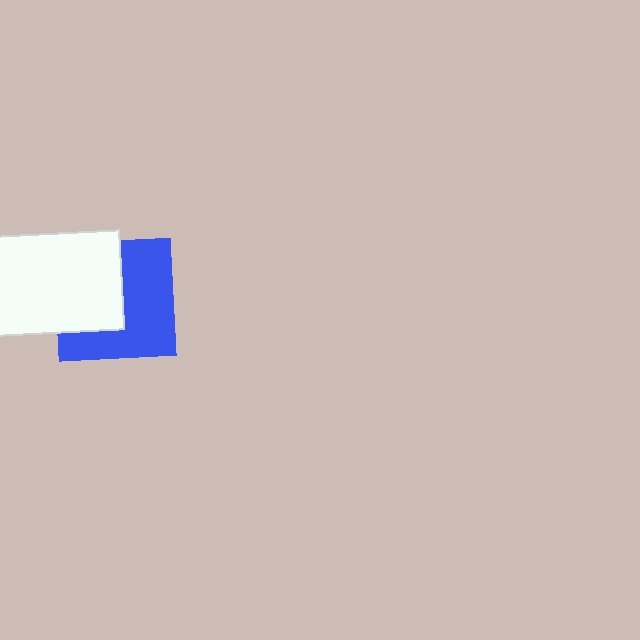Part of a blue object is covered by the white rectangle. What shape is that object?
It is a square.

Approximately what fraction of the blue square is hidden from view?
Roughly 44% of the blue square is hidden behind the white rectangle.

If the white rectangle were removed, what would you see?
You would see the complete blue square.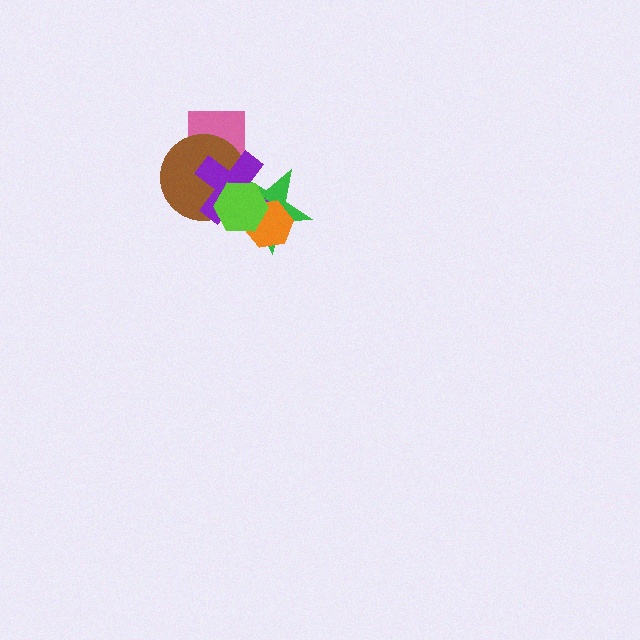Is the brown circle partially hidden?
Yes, it is partially covered by another shape.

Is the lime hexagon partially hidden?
No, no other shape covers it.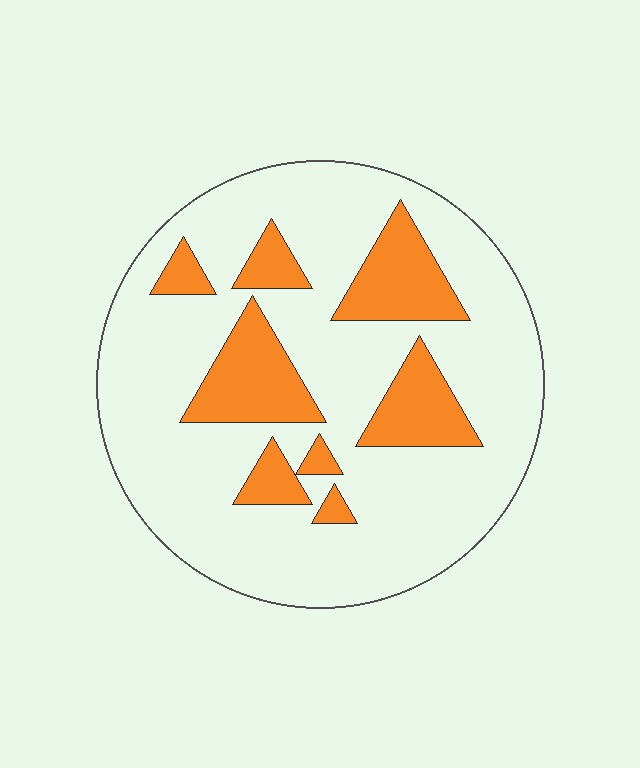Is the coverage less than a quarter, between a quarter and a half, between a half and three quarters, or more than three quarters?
Less than a quarter.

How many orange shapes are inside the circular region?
8.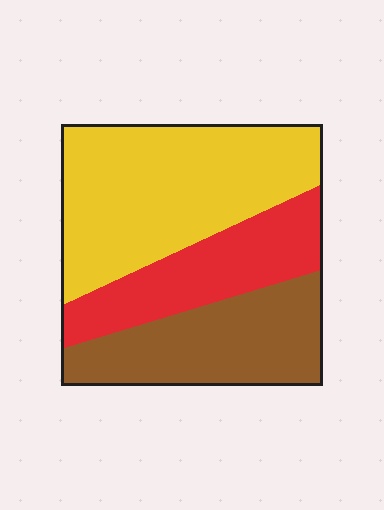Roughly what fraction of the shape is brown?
Brown covers 29% of the shape.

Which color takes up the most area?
Yellow, at roughly 45%.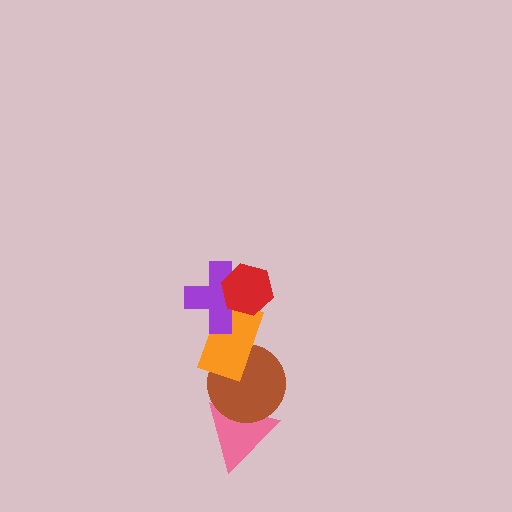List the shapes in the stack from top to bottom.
From top to bottom: the red hexagon, the purple cross, the orange rectangle, the brown circle, the pink triangle.